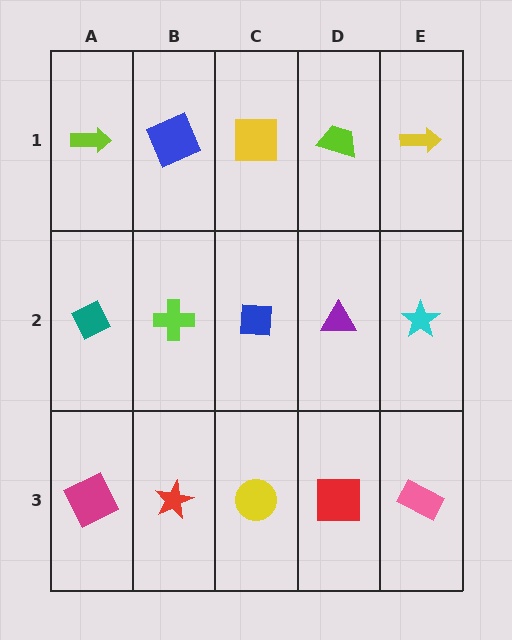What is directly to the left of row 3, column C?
A red star.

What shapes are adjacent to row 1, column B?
A lime cross (row 2, column B), a lime arrow (row 1, column A), a yellow square (row 1, column C).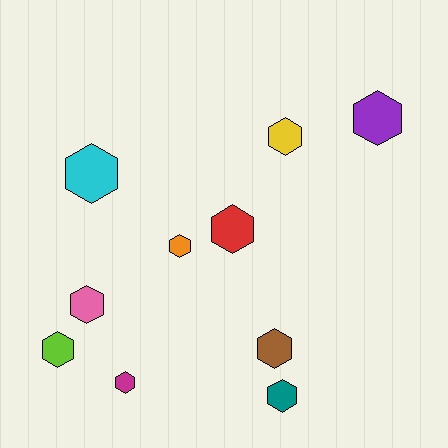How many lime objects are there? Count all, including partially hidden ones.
There is 1 lime object.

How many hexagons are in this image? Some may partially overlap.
There are 10 hexagons.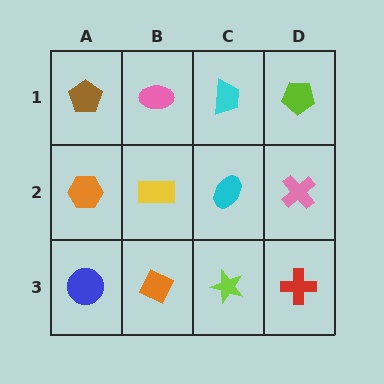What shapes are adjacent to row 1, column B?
A yellow rectangle (row 2, column B), a brown pentagon (row 1, column A), a cyan trapezoid (row 1, column C).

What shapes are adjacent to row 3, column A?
An orange hexagon (row 2, column A), an orange diamond (row 3, column B).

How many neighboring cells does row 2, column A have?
3.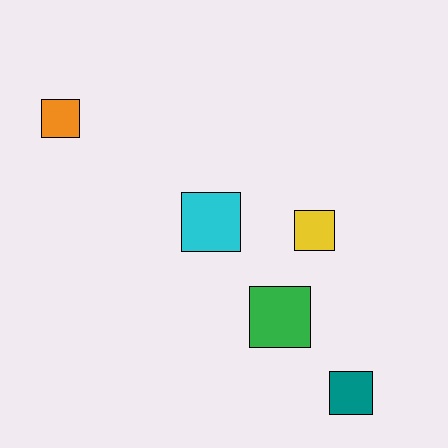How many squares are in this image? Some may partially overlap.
There are 5 squares.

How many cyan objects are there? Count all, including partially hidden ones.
There is 1 cyan object.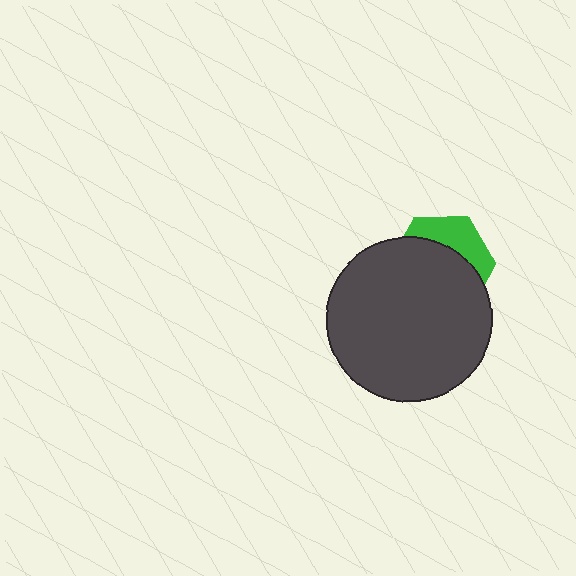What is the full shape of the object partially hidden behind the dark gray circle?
The partially hidden object is a green hexagon.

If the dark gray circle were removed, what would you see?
You would see the complete green hexagon.